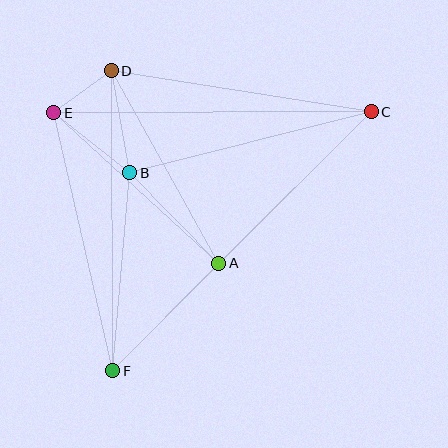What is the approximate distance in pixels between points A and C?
The distance between A and C is approximately 215 pixels.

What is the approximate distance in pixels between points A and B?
The distance between A and B is approximately 127 pixels.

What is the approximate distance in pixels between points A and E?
The distance between A and E is approximately 223 pixels.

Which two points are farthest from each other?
Points C and F are farthest from each other.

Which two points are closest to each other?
Points D and E are closest to each other.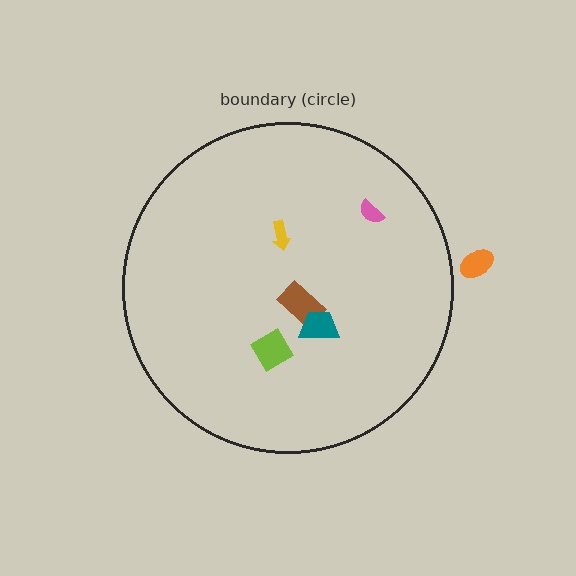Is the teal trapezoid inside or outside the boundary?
Inside.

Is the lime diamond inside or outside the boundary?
Inside.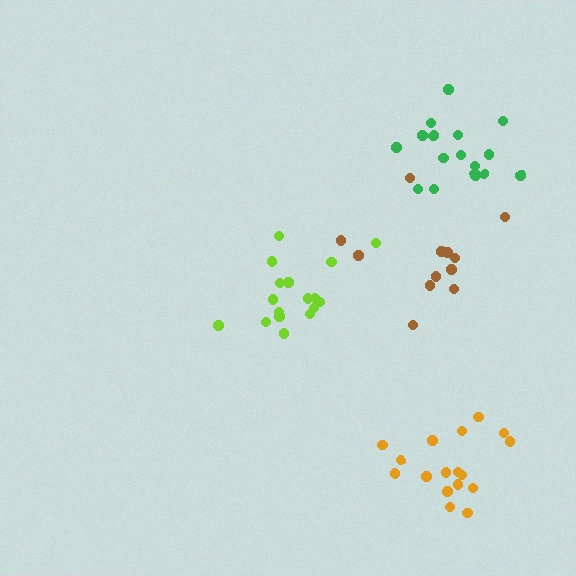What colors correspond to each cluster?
The clusters are colored: lime, green, brown, orange.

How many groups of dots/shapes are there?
There are 4 groups.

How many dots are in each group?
Group 1: 17 dots, Group 2: 18 dots, Group 3: 12 dots, Group 4: 17 dots (64 total).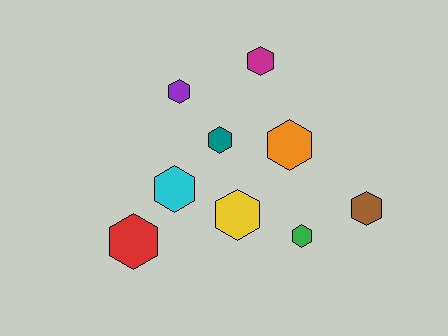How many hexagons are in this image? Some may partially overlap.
There are 9 hexagons.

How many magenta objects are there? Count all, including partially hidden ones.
There is 1 magenta object.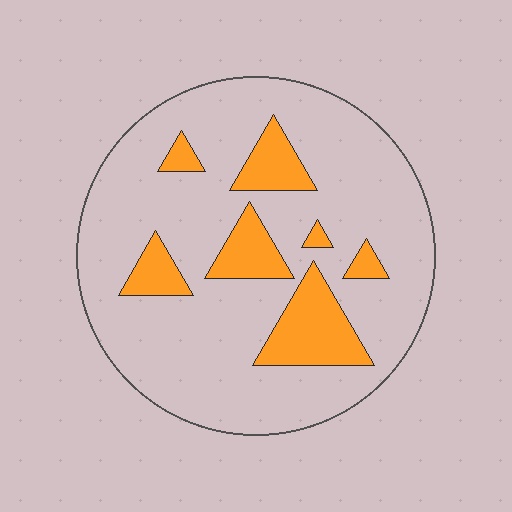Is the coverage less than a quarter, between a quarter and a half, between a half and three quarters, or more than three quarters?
Less than a quarter.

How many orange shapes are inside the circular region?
7.